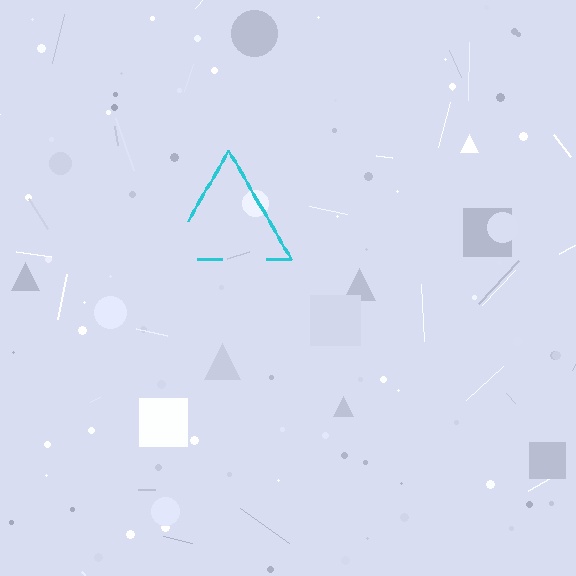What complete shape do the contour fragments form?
The contour fragments form a triangle.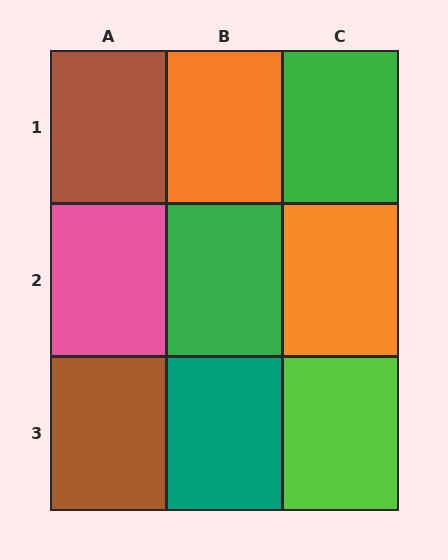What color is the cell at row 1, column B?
Orange.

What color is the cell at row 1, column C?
Green.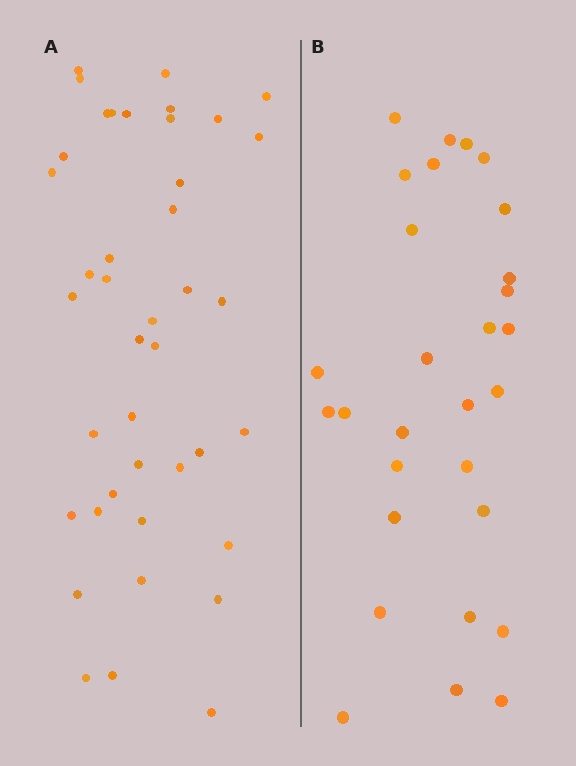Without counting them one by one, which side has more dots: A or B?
Region A (the left region) has more dots.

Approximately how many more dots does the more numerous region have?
Region A has roughly 12 or so more dots than region B.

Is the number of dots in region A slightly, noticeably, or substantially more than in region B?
Region A has noticeably more, but not dramatically so. The ratio is roughly 1.4 to 1.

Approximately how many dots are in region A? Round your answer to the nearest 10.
About 40 dots. (The exact count is 41, which rounds to 40.)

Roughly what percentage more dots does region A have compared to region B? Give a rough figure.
About 40% more.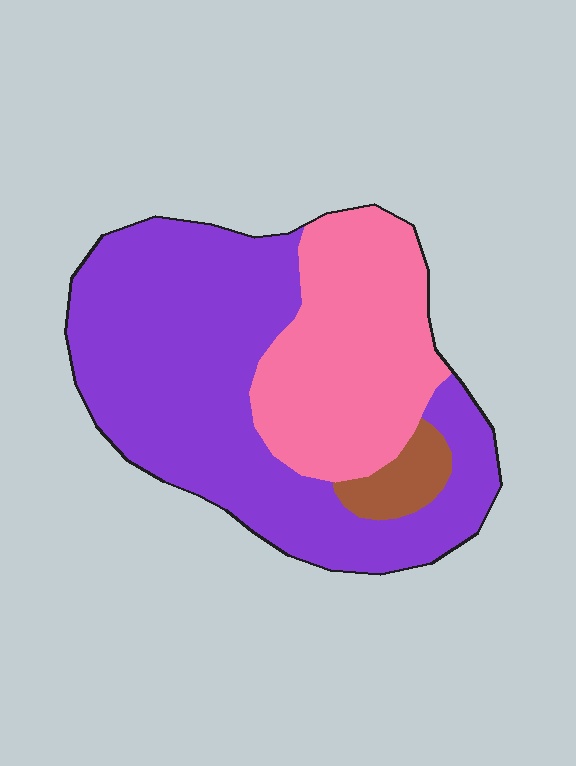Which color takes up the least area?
Brown, at roughly 5%.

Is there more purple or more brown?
Purple.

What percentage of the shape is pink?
Pink takes up about one third (1/3) of the shape.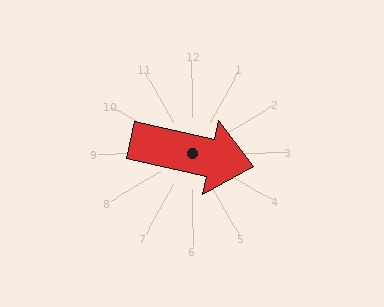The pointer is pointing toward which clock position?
Roughly 3 o'clock.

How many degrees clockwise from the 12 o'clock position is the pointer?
Approximately 102 degrees.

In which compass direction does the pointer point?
East.